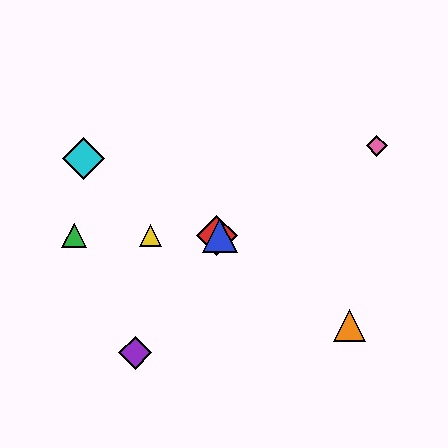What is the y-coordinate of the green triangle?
The green triangle is at y≈236.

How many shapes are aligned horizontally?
4 shapes (the red diamond, the blue triangle, the green triangle, the yellow triangle) are aligned horizontally.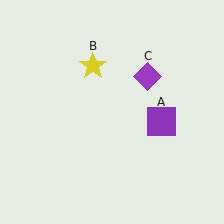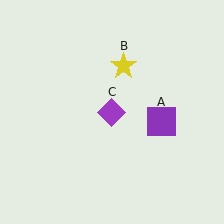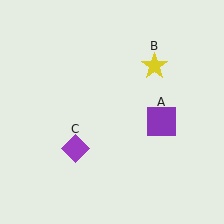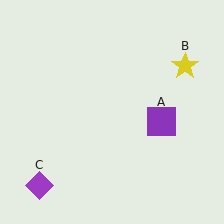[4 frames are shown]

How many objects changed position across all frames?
2 objects changed position: yellow star (object B), purple diamond (object C).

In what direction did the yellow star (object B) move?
The yellow star (object B) moved right.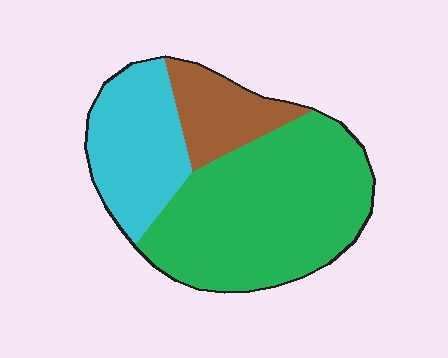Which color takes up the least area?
Brown, at roughly 15%.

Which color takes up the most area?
Green, at roughly 55%.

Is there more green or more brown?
Green.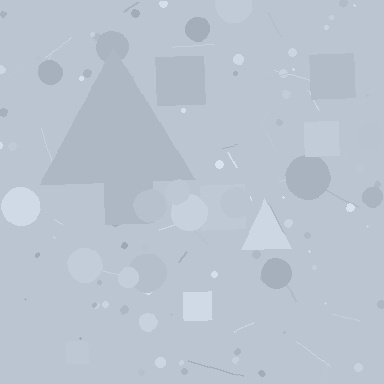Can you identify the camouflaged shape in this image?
The camouflaged shape is a triangle.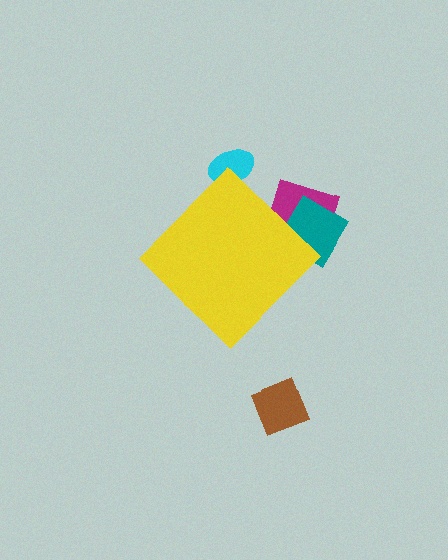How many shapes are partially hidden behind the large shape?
3 shapes are partially hidden.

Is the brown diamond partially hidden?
No, the brown diamond is fully visible.